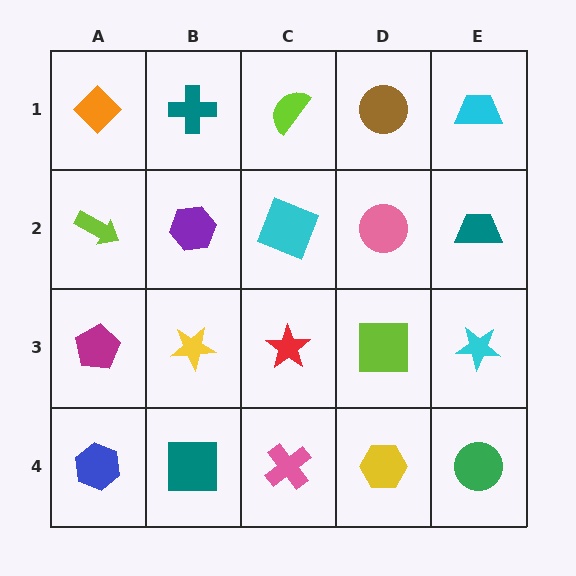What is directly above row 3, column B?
A purple hexagon.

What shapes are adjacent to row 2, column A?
An orange diamond (row 1, column A), a magenta pentagon (row 3, column A), a purple hexagon (row 2, column B).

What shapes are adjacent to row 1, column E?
A teal trapezoid (row 2, column E), a brown circle (row 1, column D).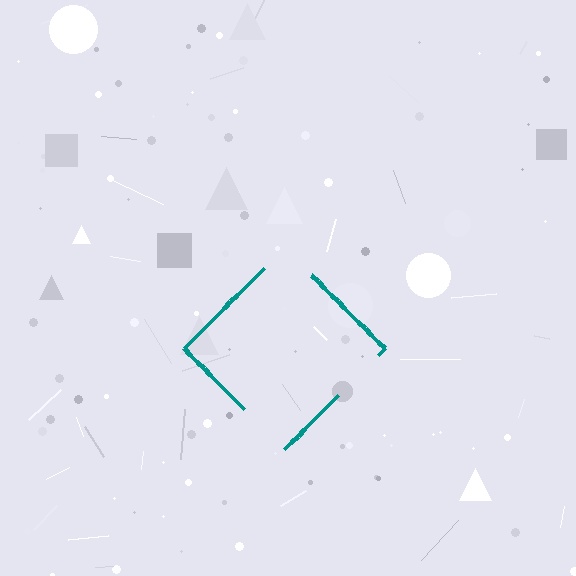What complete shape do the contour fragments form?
The contour fragments form a diamond.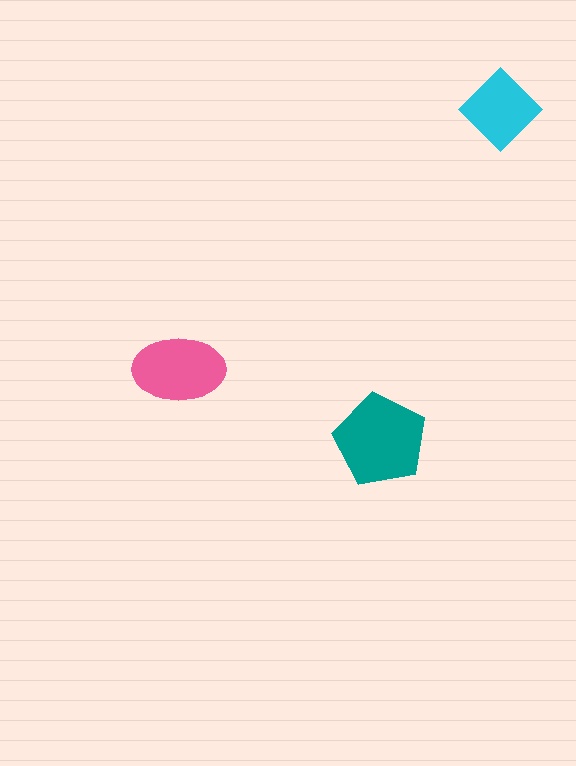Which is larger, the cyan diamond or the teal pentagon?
The teal pentagon.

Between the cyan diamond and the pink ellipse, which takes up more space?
The pink ellipse.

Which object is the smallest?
The cyan diamond.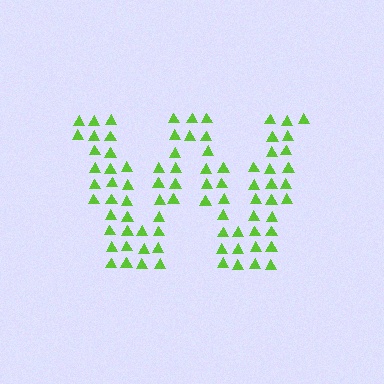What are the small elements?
The small elements are triangles.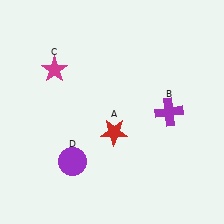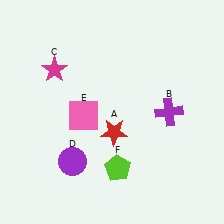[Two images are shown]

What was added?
A pink square (E), a lime pentagon (F) were added in Image 2.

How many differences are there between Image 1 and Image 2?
There are 2 differences between the two images.